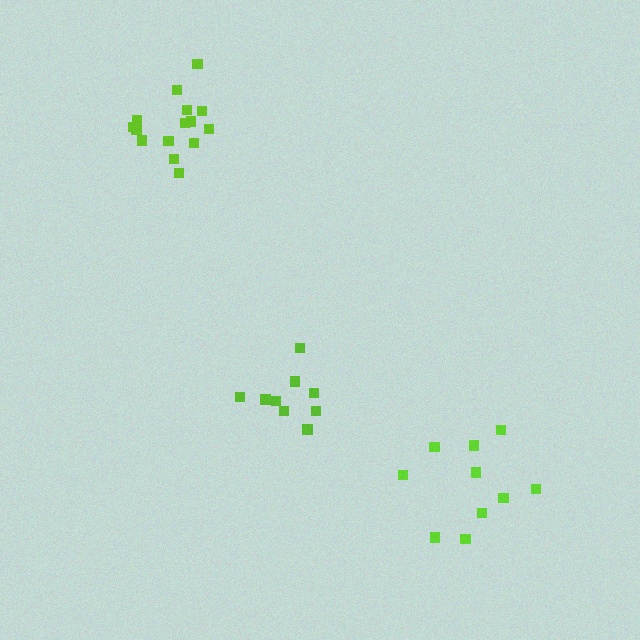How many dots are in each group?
Group 1: 10 dots, Group 2: 15 dots, Group 3: 9 dots (34 total).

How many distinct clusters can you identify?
There are 3 distinct clusters.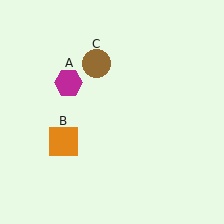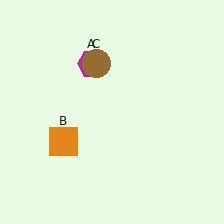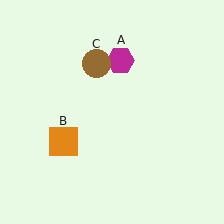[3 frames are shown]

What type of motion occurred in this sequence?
The magenta hexagon (object A) rotated clockwise around the center of the scene.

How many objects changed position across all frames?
1 object changed position: magenta hexagon (object A).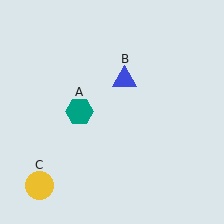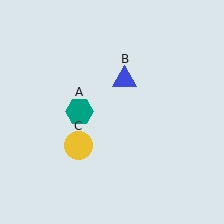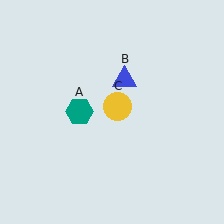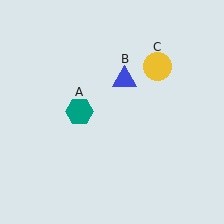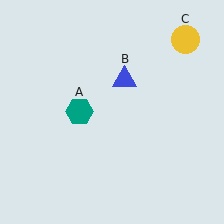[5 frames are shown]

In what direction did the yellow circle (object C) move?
The yellow circle (object C) moved up and to the right.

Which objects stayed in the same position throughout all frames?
Teal hexagon (object A) and blue triangle (object B) remained stationary.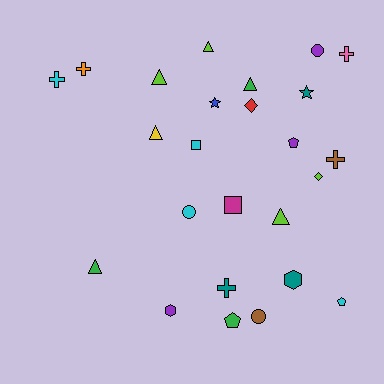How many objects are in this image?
There are 25 objects.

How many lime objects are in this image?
There are 4 lime objects.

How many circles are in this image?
There are 3 circles.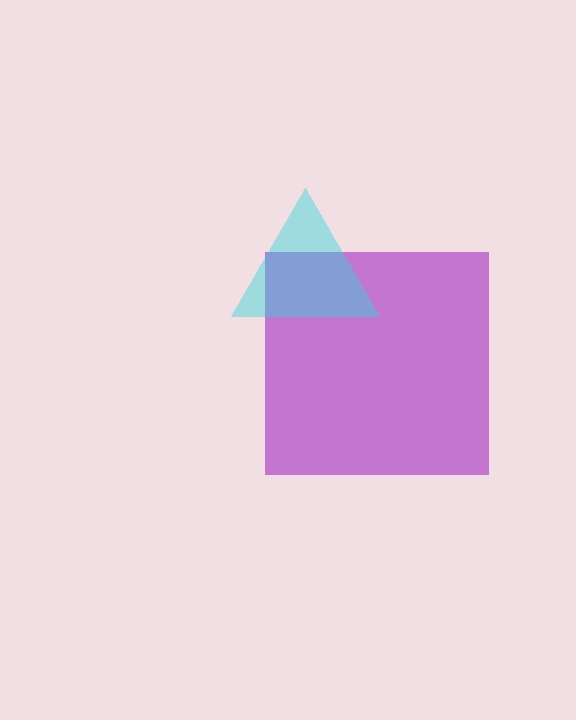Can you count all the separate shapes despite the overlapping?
Yes, there are 2 separate shapes.